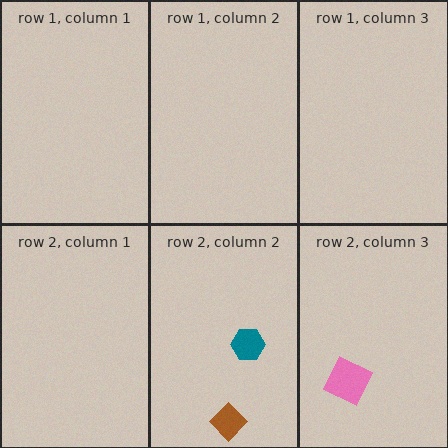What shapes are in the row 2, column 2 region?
The brown diamond, the teal hexagon.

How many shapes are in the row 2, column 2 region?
2.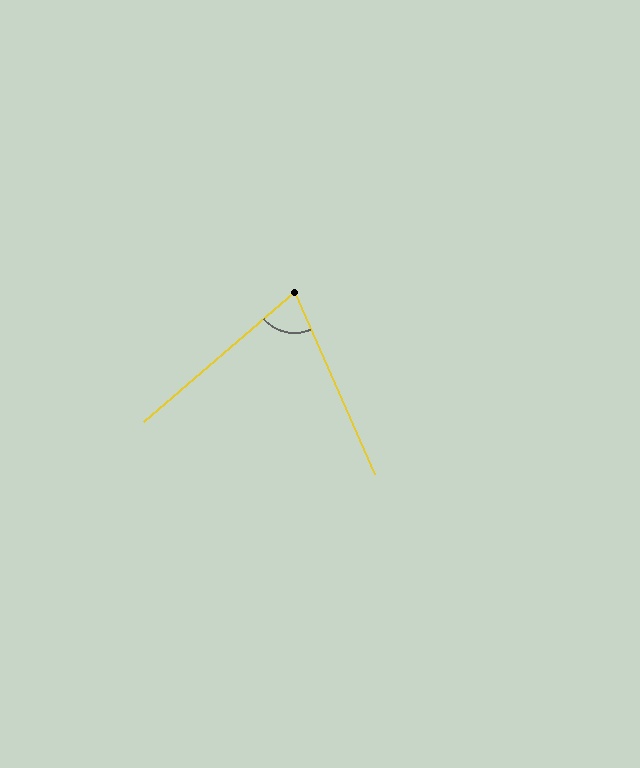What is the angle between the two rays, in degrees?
Approximately 73 degrees.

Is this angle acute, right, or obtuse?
It is acute.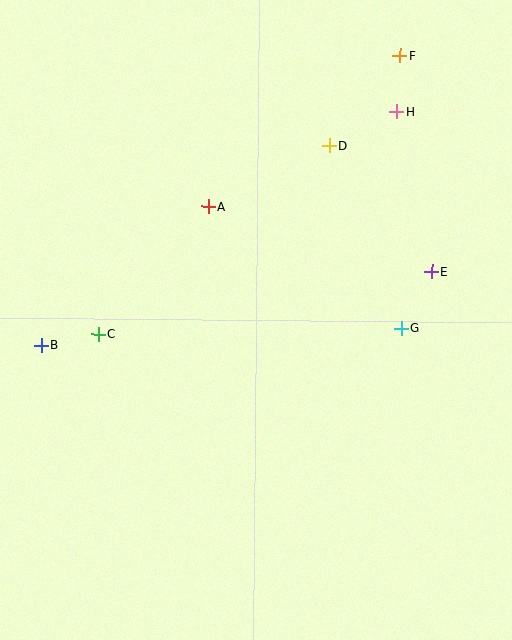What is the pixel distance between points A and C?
The distance between A and C is 168 pixels.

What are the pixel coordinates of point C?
Point C is at (98, 334).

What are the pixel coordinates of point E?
Point E is at (432, 271).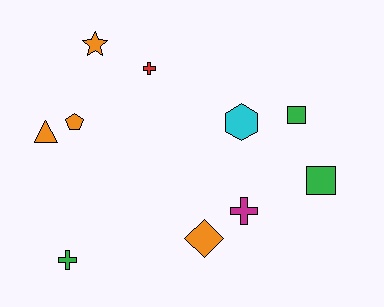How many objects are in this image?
There are 10 objects.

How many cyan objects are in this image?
There is 1 cyan object.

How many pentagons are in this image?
There is 1 pentagon.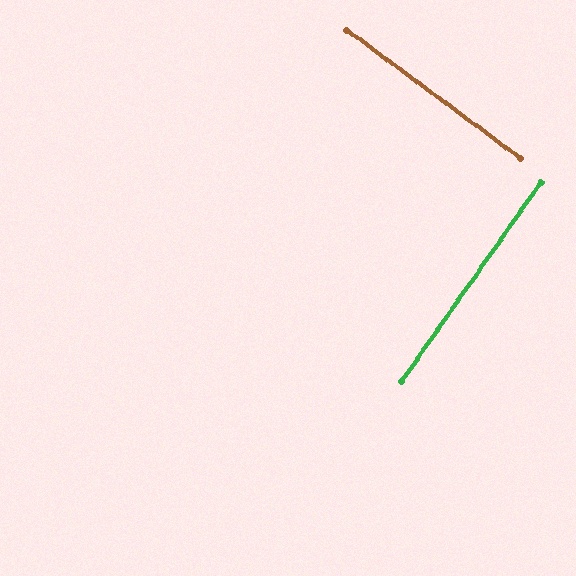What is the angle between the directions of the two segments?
Approximately 88 degrees.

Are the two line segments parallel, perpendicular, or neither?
Perpendicular — they meet at approximately 88°.